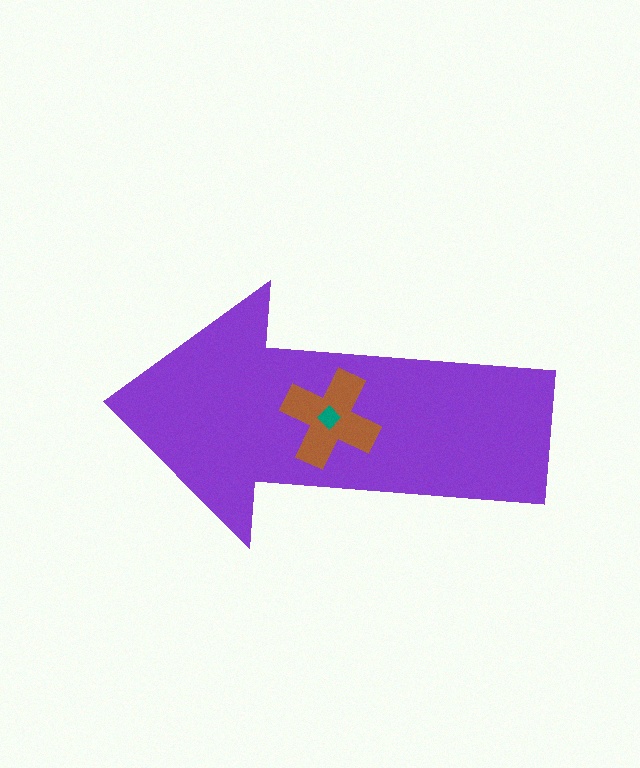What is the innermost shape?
The teal diamond.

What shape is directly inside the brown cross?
The teal diamond.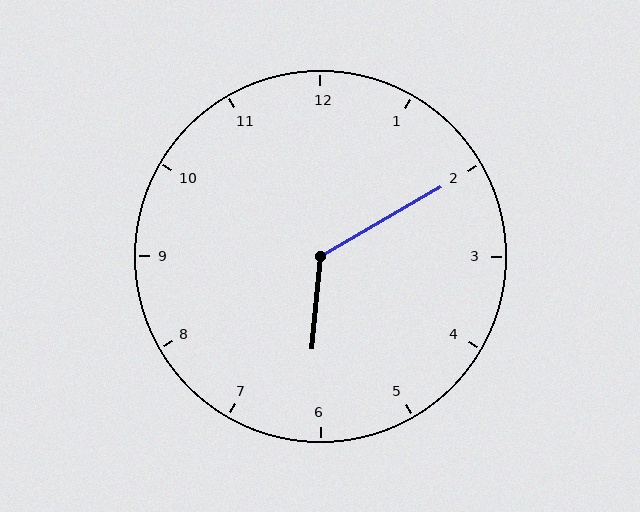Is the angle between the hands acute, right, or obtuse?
It is obtuse.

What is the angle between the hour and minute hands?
Approximately 125 degrees.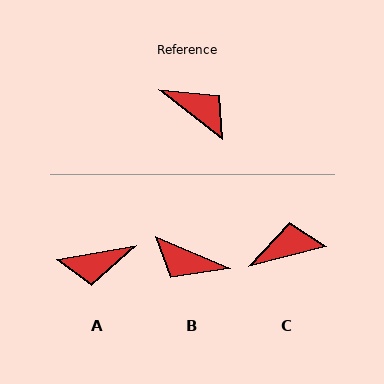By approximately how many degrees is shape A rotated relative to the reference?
Approximately 132 degrees clockwise.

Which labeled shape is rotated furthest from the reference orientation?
B, about 164 degrees away.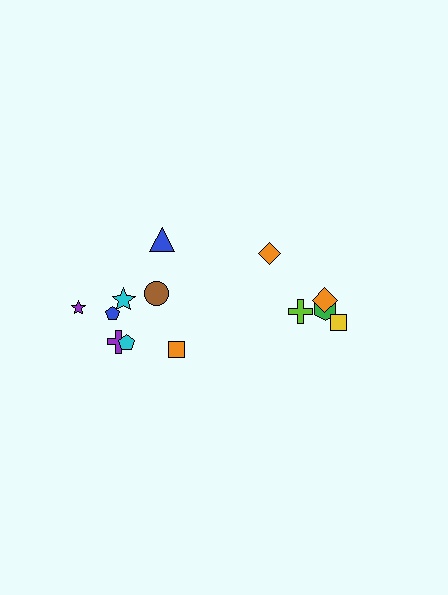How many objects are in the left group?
There are 8 objects.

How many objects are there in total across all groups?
There are 13 objects.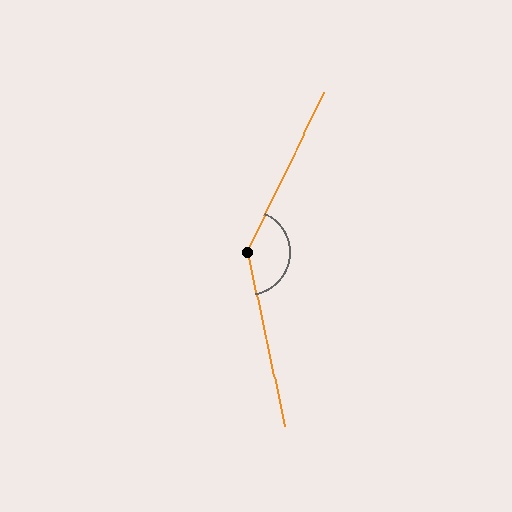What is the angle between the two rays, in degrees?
Approximately 142 degrees.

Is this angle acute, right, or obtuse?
It is obtuse.